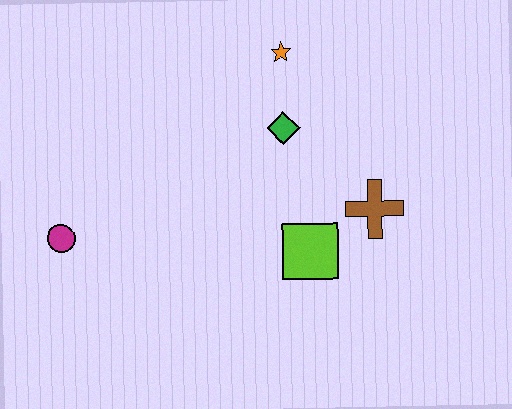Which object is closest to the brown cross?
The lime square is closest to the brown cross.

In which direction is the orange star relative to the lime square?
The orange star is above the lime square.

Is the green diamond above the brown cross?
Yes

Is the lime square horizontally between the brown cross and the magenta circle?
Yes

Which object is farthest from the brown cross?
The magenta circle is farthest from the brown cross.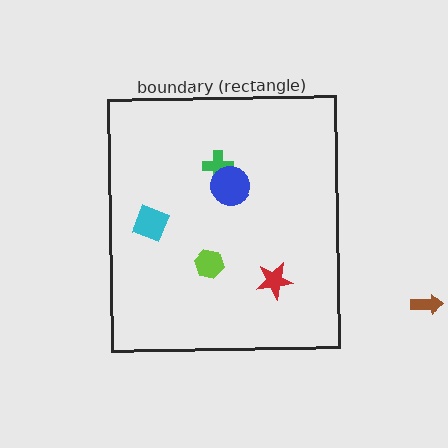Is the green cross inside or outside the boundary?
Inside.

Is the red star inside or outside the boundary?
Inside.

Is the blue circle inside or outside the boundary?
Inside.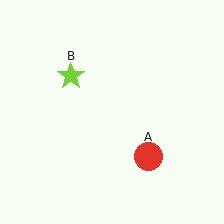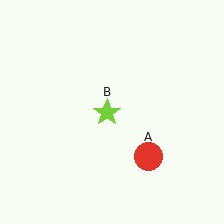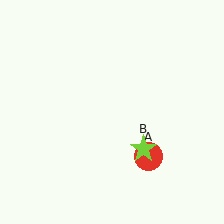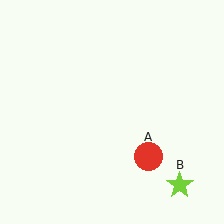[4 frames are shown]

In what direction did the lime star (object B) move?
The lime star (object B) moved down and to the right.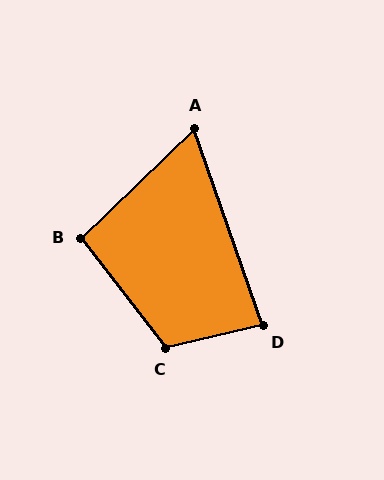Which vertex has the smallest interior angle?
A, at approximately 65 degrees.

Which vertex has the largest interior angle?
C, at approximately 115 degrees.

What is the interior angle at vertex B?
Approximately 96 degrees (obtuse).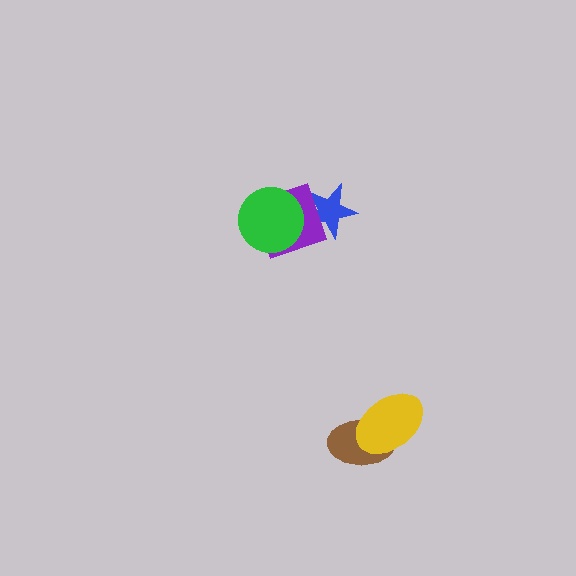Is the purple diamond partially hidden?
Yes, it is partially covered by another shape.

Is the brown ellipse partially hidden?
Yes, it is partially covered by another shape.